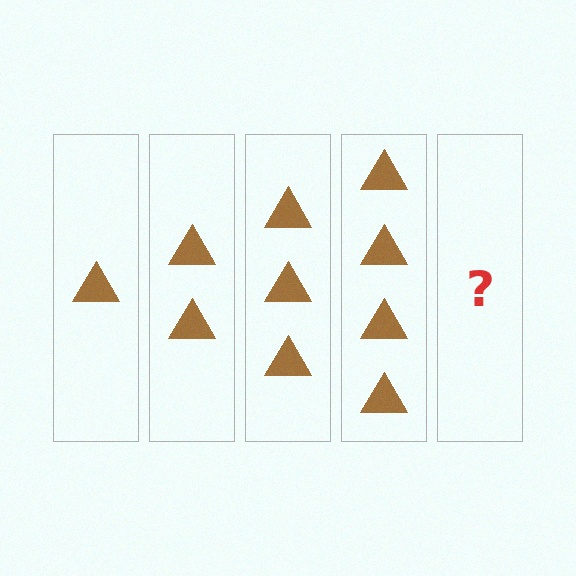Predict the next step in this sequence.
The next step is 5 triangles.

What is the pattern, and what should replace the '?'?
The pattern is that each step adds one more triangle. The '?' should be 5 triangles.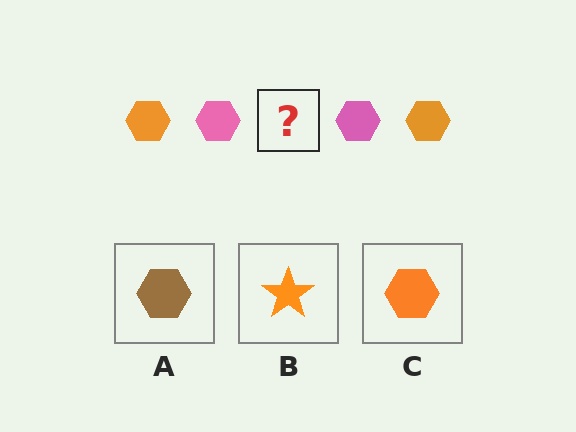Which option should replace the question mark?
Option C.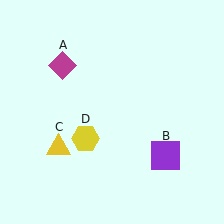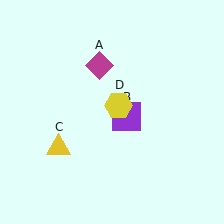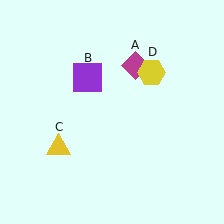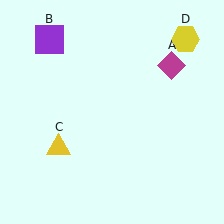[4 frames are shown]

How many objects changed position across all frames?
3 objects changed position: magenta diamond (object A), purple square (object B), yellow hexagon (object D).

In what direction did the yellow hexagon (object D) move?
The yellow hexagon (object D) moved up and to the right.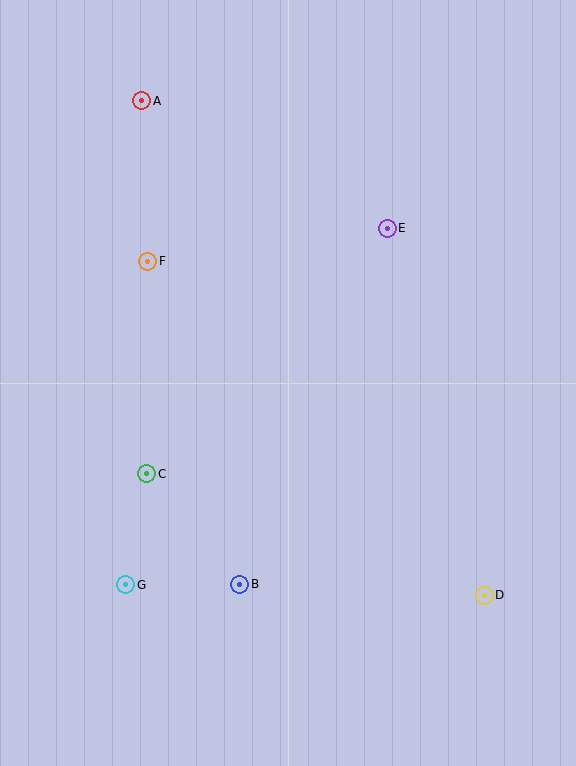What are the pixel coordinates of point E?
Point E is at (387, 228).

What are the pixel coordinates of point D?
Point D is at (484, 595).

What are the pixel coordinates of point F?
Point F is at (148, 261).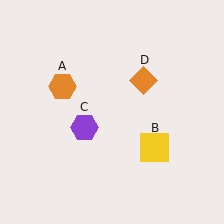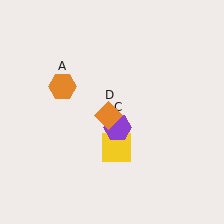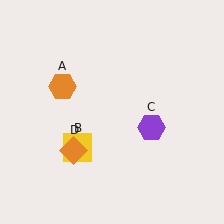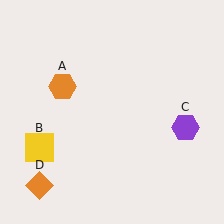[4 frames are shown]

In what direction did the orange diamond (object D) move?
The orange diamond (object D) moved down and to the left.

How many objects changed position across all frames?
3 objects changed position: yellow square (object B), purple hexagon (object C), orange diamond (object D).